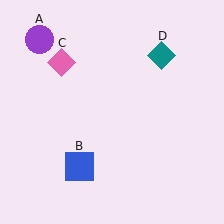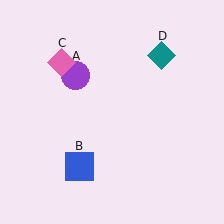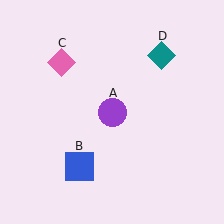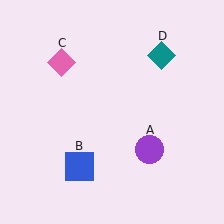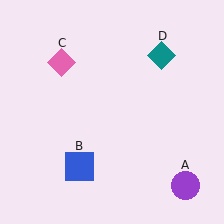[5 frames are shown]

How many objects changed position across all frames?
1 object changed position: purple circle (object A).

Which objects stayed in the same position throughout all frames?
Blue square (object B) and pink diamond (object C) and teal diamond (object D) remained stationary.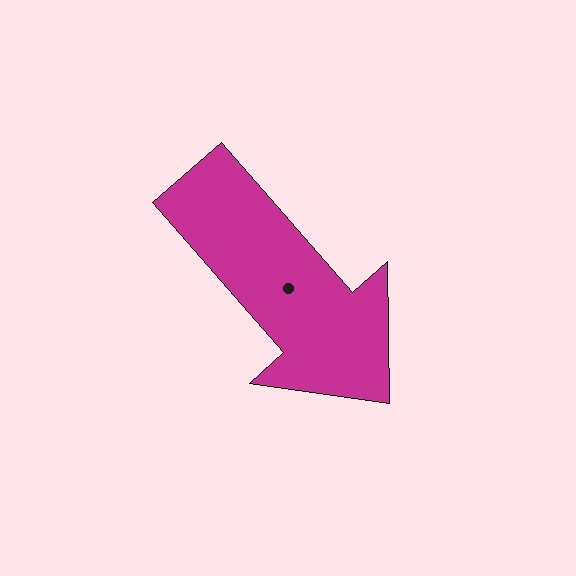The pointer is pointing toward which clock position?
Roughly 5 o'clock.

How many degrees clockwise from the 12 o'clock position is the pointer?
Approximately 139 degrees.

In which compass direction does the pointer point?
Southeast.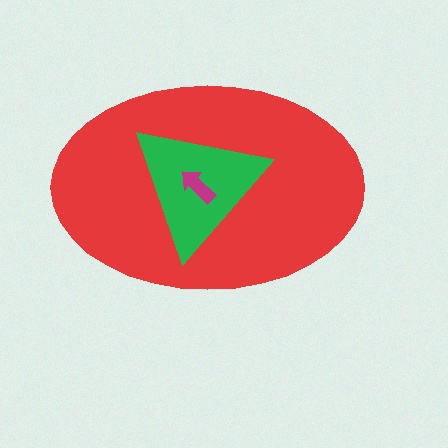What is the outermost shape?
The red ellipse.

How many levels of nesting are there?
3.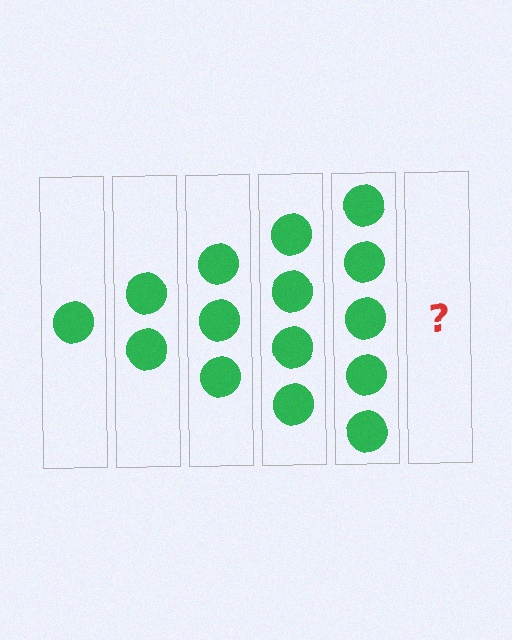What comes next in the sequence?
The next element should be 6 circles.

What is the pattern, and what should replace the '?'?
The pattern is that each step adds one more circle. The '?' should be 6 circles.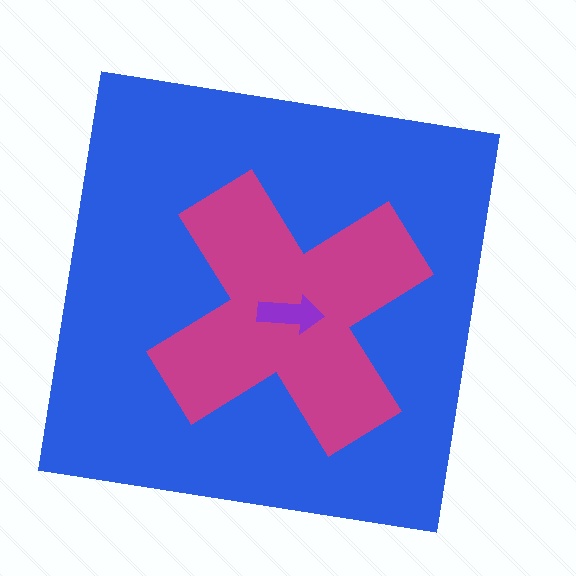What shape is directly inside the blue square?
The magenta cross.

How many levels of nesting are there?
3.